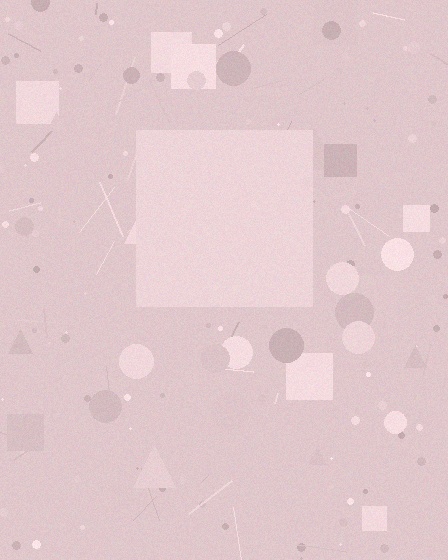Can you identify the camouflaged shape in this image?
The camouflaged shape is a square.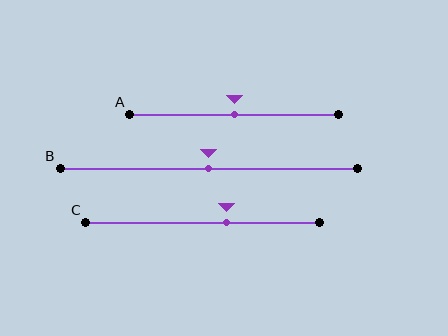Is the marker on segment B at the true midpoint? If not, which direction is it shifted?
Yes, the marker on segment B is at the true midpoint.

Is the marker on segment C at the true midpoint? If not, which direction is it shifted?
No, the marker on segment C is shifted to the right by about 10% of the segment length.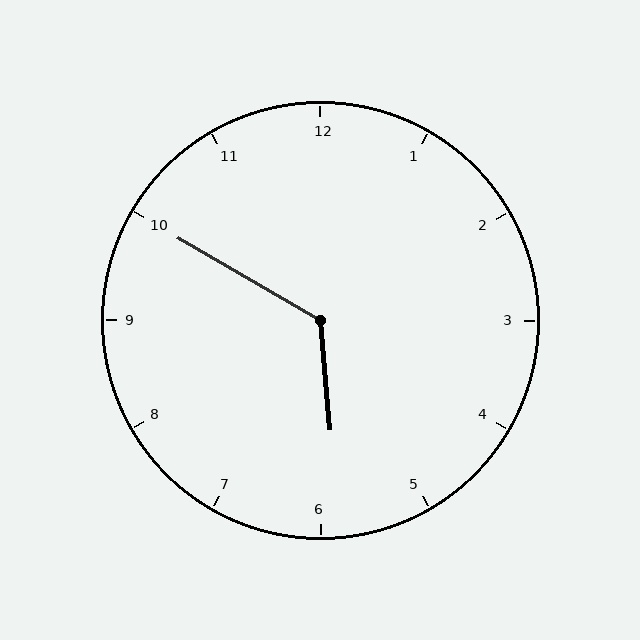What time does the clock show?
5:50.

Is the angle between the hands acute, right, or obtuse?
It is obtuse.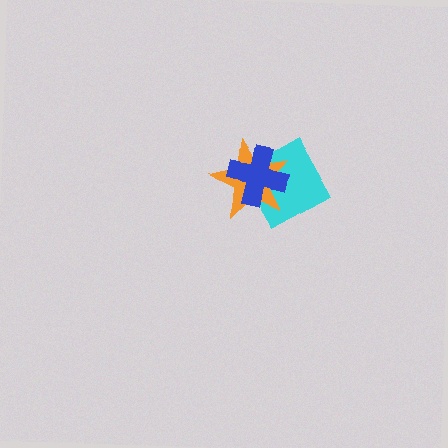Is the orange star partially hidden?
Yes, it is partially covered by another shape.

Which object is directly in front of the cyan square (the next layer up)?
The orange star is directly in front of the cyan square.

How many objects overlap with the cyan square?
2 objects overlap with the cyan square.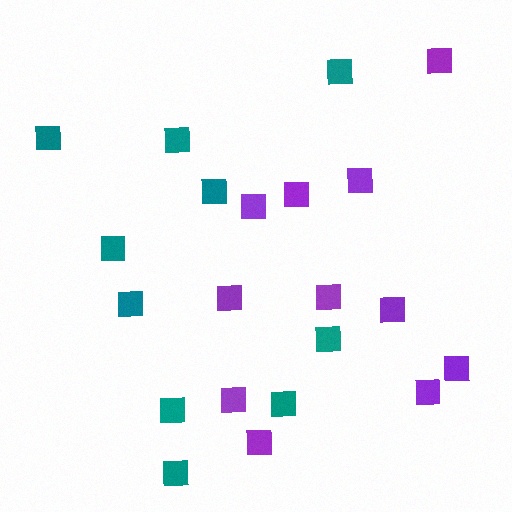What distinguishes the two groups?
There are 2 groups: one group of purple squares (11) and one group of teal squares (10).